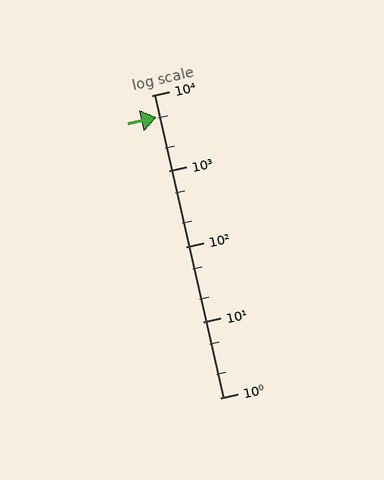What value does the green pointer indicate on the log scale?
The pointer indicates approximately 5100.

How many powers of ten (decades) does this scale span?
The scale spans 4 decades, from 1 to 10000.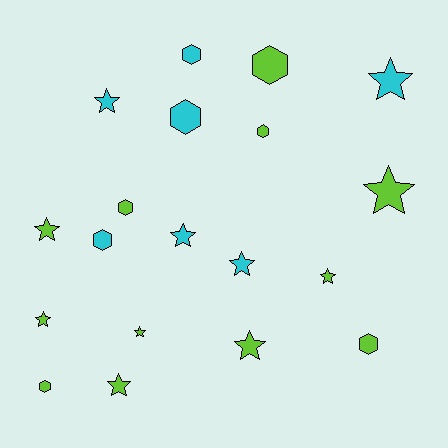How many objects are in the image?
There are 19 objects.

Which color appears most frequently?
Lime, with 12 objects.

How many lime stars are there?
There are 7 lime stars.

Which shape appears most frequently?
Star, with 11 objects.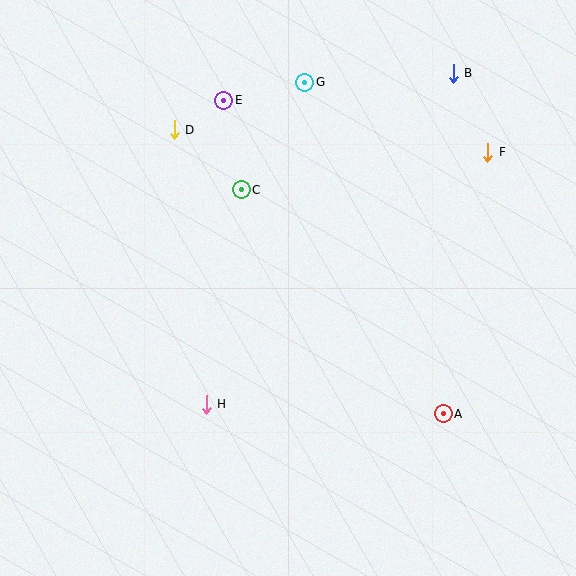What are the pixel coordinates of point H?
Point H is at (206, 404).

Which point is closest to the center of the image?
Point C at (241, 190) is closest to the center.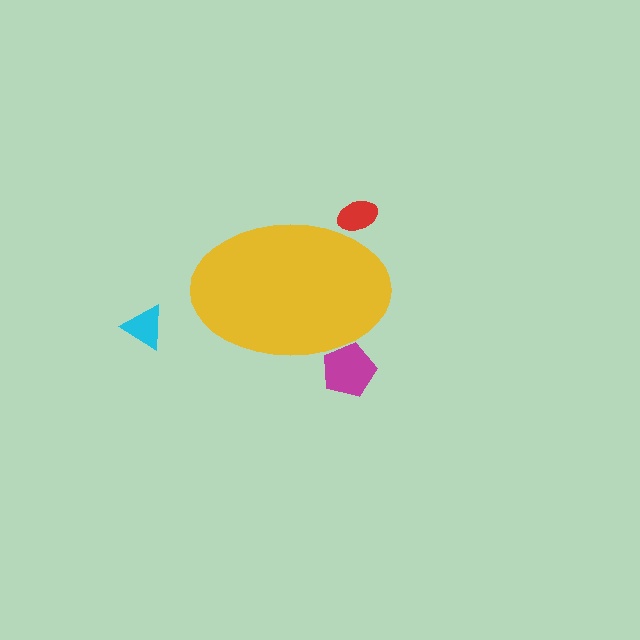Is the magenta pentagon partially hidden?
Yes, the magenta pentagon is partially hidden behind the yellow ellipse.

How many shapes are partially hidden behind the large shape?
2 shapes are partially hidden.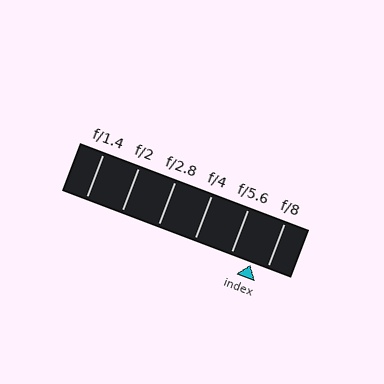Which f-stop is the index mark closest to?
The index mark is closest to f/8.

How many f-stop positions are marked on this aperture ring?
There are 6 f-stop positions marked.